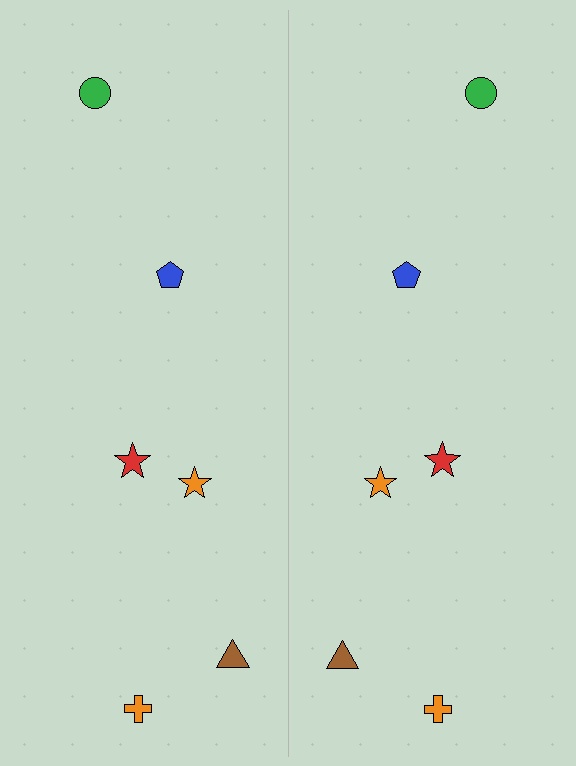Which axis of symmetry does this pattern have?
The pattern has a vertical axis of symmetry running through the center of the image.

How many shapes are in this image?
There are 12 shapes in this image.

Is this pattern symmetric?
Yes, this pattern has bilateral (reflection) symmetry.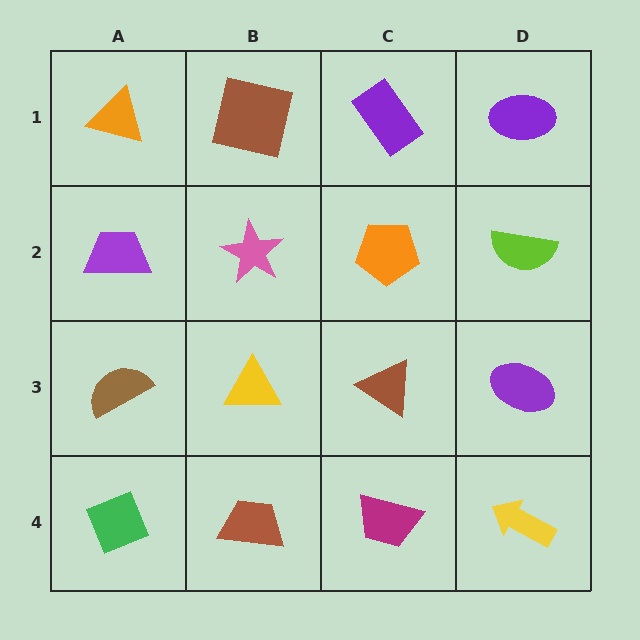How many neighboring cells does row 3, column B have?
4.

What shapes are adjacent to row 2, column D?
A purple ellipse (row 1, column D), a purple ellipse (row 3, column D), an orange pentagon (row 2, column C).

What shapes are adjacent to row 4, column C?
A brown triangle (row 3, column C), a brown trapezoid (row 4, column B), a yellow arrow (row 4, column D).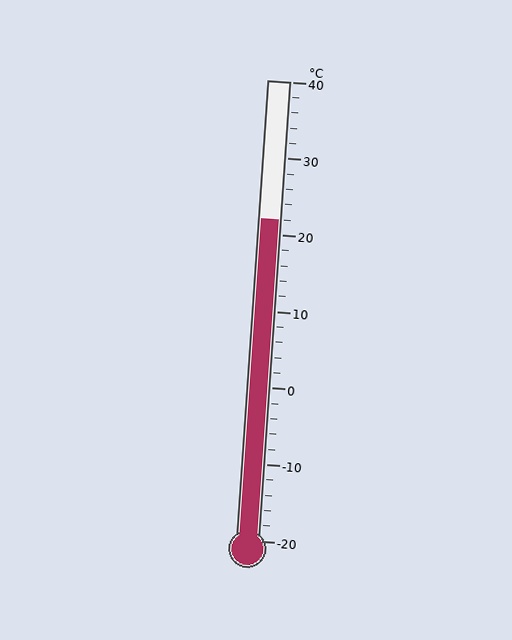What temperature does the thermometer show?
The thermometer shows approximately 22°C.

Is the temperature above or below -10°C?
The temperature is above -10°C.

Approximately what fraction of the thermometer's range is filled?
The thermometer is filled to approximately 70% of its range.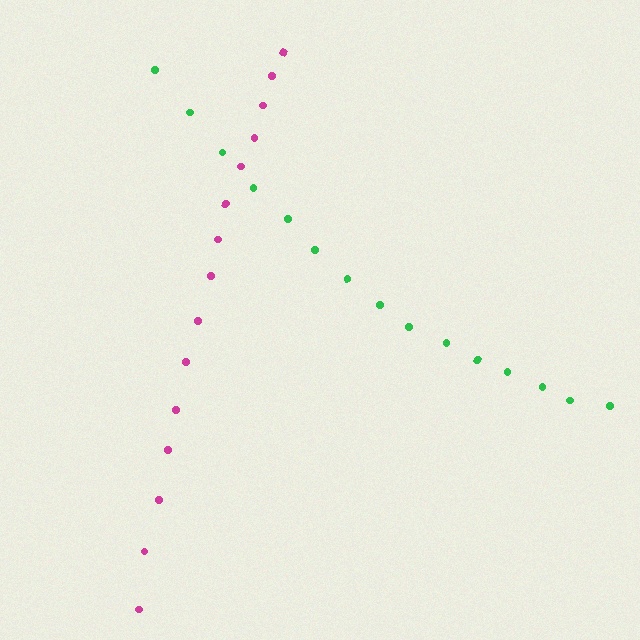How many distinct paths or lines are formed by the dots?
There are 2 distinct paths.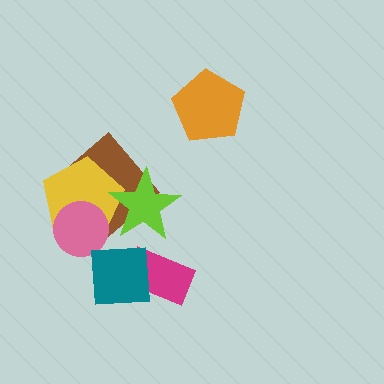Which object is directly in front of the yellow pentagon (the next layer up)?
The pink circle is directly in front of the yellow pentagon.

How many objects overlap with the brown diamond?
3 objects overlap with the brown diamond.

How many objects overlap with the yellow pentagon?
3 objects overlap with the yellow pentagon.